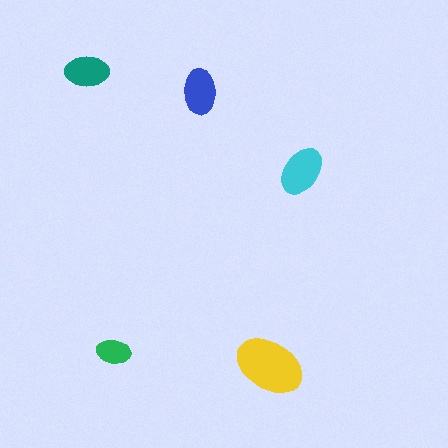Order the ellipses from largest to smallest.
the yellow one, the cyan one, the blue one, the teal one, the green one.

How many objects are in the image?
There are 5 objects in the image.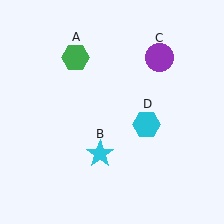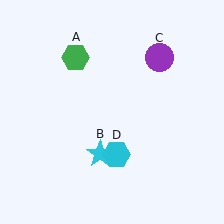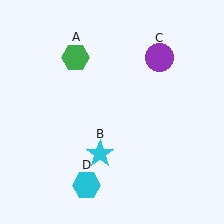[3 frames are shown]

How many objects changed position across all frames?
1 object changed position: cyan hexagon (object D).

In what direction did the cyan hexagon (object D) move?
The cyan hexagon (object D) moved down and to the left.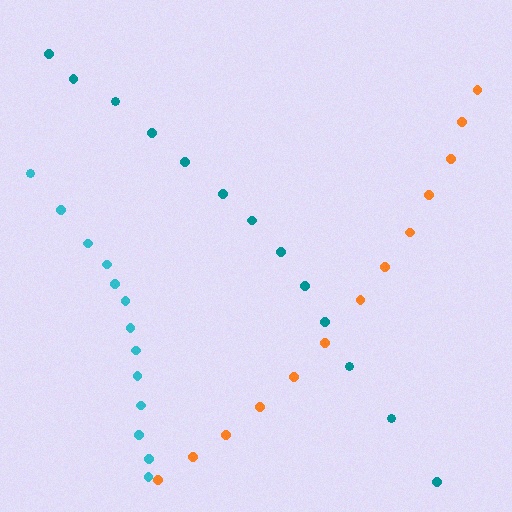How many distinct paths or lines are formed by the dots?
There are 3 distinct paths.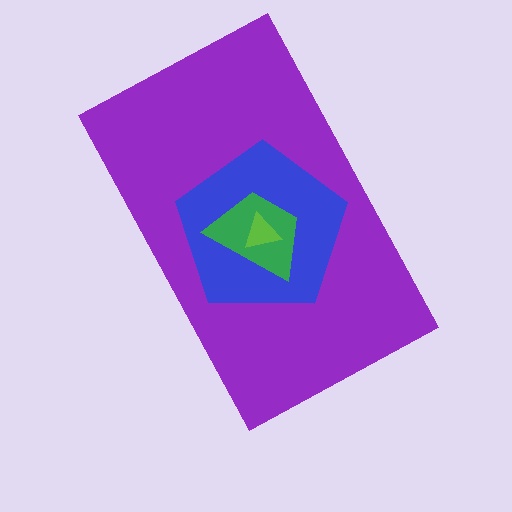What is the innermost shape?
The lime triangle.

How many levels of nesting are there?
4.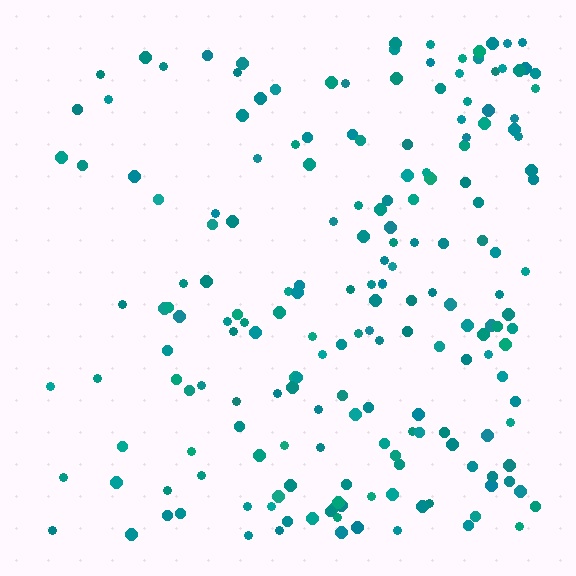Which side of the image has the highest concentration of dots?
The right.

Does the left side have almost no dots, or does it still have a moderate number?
Still a moderate number, just noticeably fewer than the right.